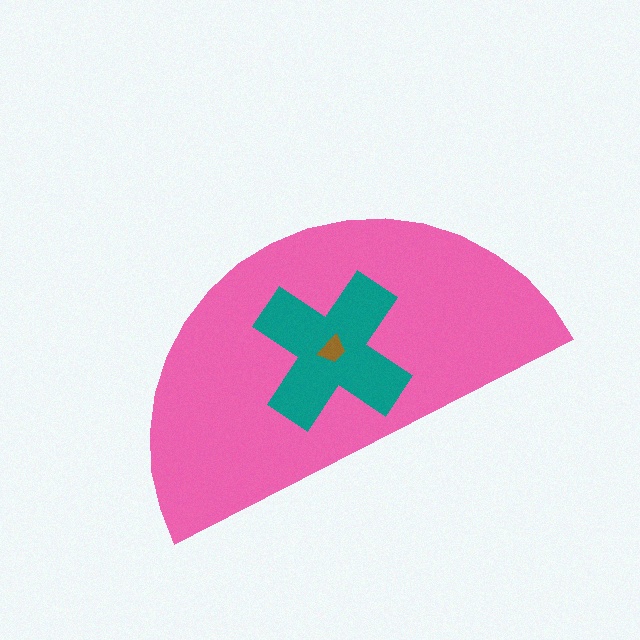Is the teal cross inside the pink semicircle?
Yes.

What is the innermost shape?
The brown trapezoid.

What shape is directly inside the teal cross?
The brown trapezoid.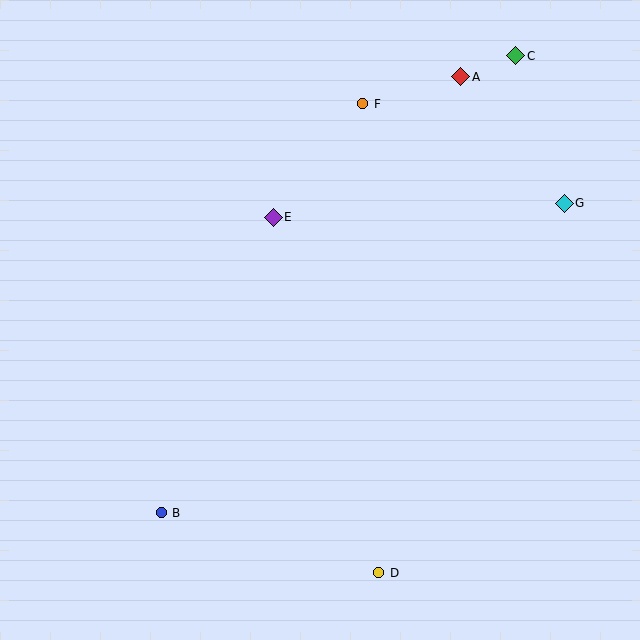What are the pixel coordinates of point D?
Point D is at (379, 573).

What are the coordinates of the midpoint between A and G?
The midpoint between A and G is at (513, 140).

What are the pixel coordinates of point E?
Point E is at (273, 217).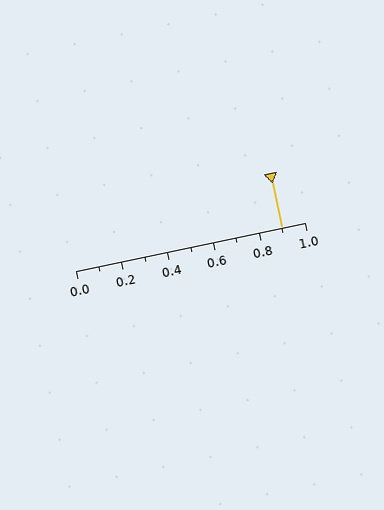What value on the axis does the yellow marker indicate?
The marker indicates approximately 0.9.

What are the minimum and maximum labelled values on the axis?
The axis runs from 0.0 to 1.0.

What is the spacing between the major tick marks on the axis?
The major ticks are spaced 0.2 apart.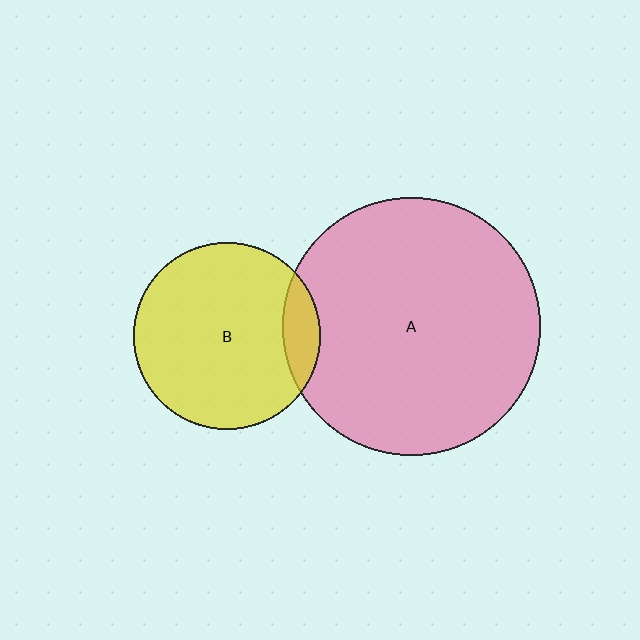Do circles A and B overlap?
Yes.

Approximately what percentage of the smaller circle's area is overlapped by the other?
Approximately 10%.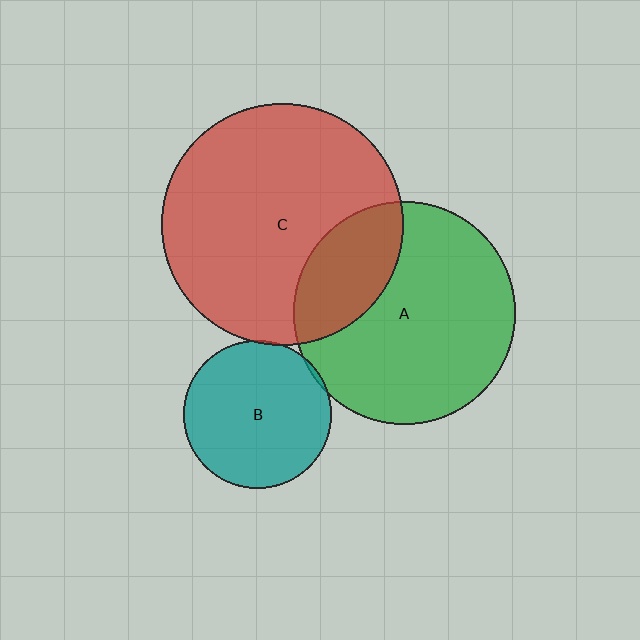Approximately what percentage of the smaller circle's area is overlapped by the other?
Approximately 5%.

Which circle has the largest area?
Circle C (red).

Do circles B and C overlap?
Yes.